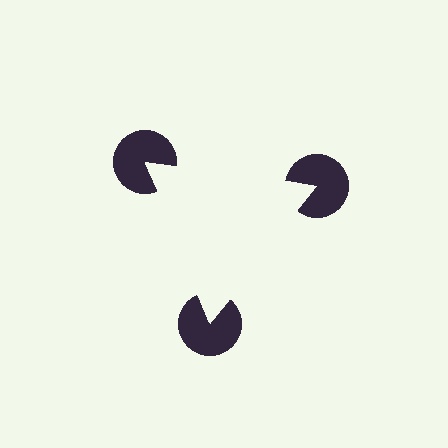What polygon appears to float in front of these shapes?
An illusory triangle — its edges are inferred from the aligned wedge cuts in the pac-man discs, not physically drawn.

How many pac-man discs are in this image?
There are 3 — one at each vertex of the illusory triangle.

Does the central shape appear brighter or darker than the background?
It typically appears slightly brighter than the background, even though no actual brightness change is drawn.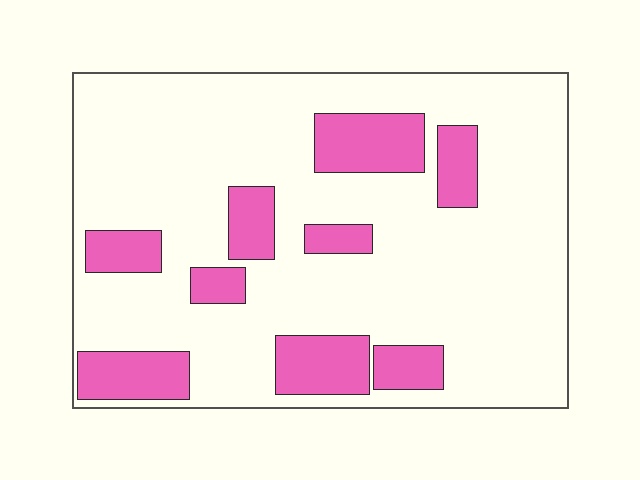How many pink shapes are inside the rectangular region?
9.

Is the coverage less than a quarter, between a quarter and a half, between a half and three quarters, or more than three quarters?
Less than a quarter.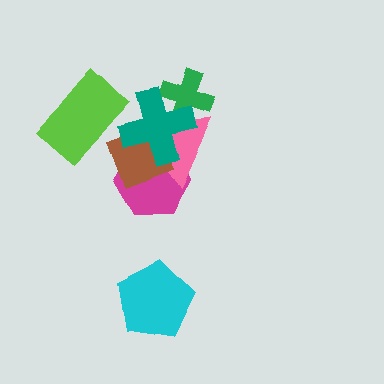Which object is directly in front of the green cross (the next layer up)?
The pink triangle is directly in front of the green cross.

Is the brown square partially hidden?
Yes, it is partially covered by another shape.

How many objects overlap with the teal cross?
4 objects overlap with the teal cross.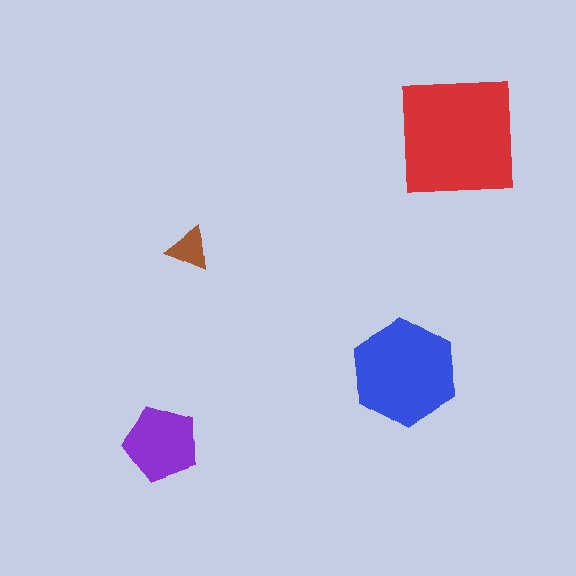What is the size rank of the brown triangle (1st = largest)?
4th.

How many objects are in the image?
There are 4 objects in the image.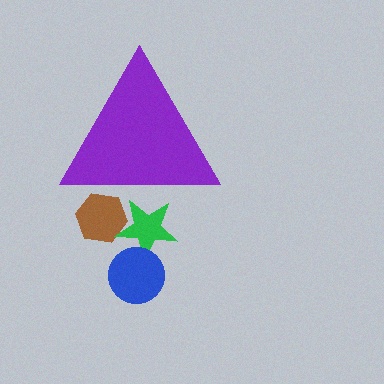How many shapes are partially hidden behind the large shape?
2 shapes are partially hidden.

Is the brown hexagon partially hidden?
Yes, the brown hexagon is partially hidden behind the purple triangle.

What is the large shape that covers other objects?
A purple triangle.